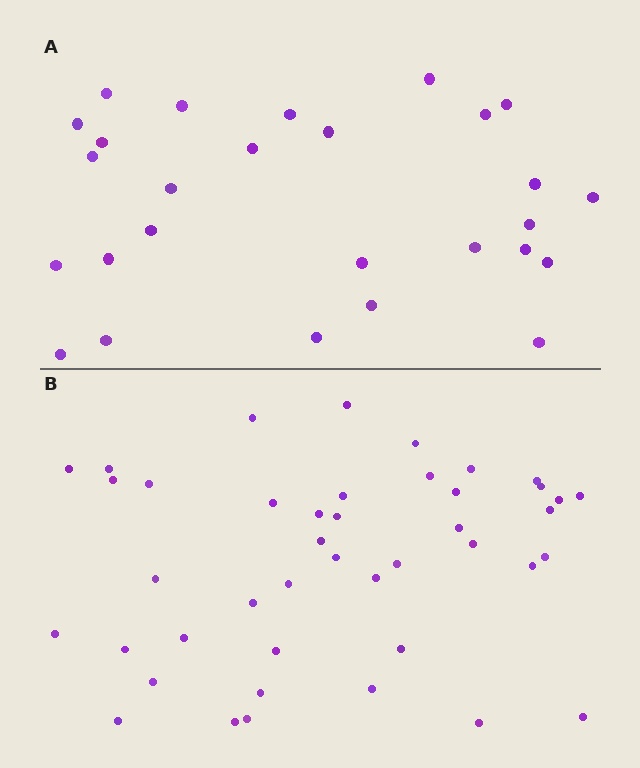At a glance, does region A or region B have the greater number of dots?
Region B (the bottom region) has more dots.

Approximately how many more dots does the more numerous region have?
Region B has approximately 15 more dots than region A.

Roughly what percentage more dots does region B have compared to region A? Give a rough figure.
About 60% more.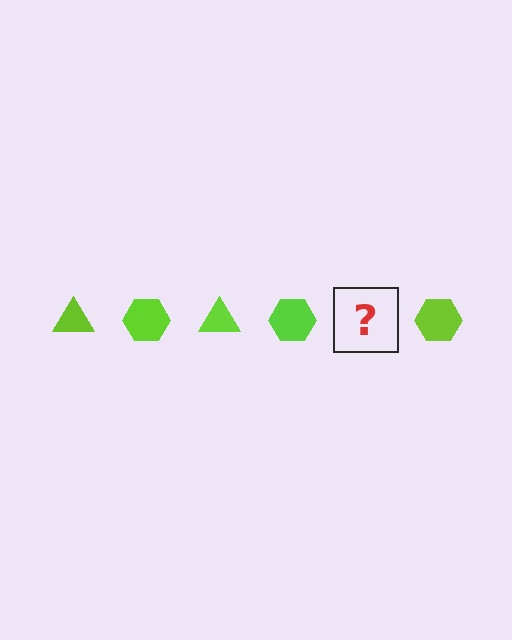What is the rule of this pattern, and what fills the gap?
The rule is that the pattern cycles through triangle, hexagon shapes in lime. The gap should be filled with a lime triangle.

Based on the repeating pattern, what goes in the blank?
The blank should be a lime triangle.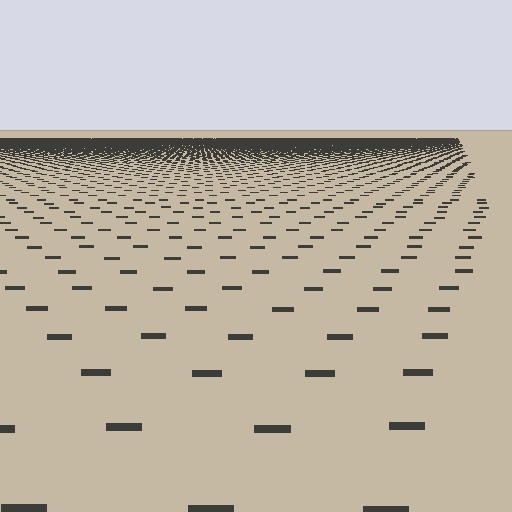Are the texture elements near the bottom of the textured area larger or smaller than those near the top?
Larger. Near the bottom, elements are closer to the viewer and appear at a bigger on-screen size.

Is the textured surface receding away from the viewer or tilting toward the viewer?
The surface is receding away from the viewer. Texture elements get smaller and denser toward the top.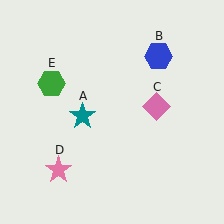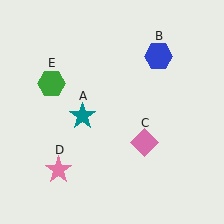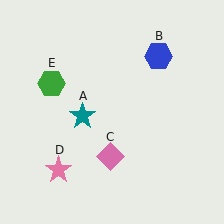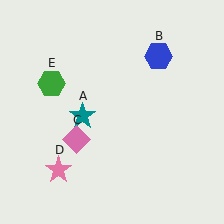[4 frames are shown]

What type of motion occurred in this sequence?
The pink diamond (object C) rotated clockwise around the center of the scene.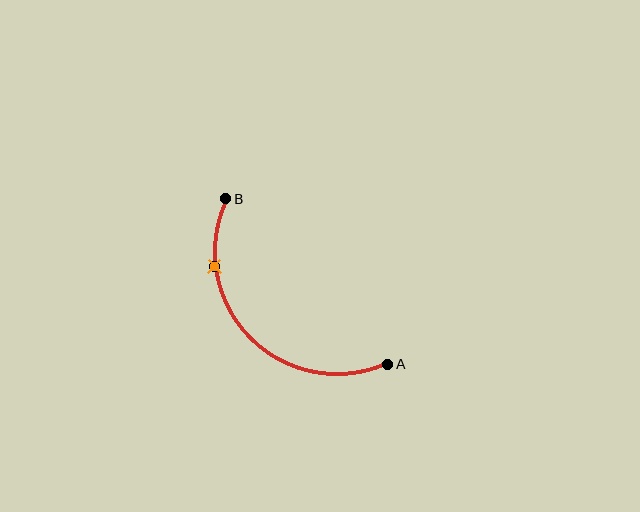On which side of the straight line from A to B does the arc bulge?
The arc bulges below and to the left of the straight line connecting A and B.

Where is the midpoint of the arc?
The arc midpoint is the point on the curve farthest from the straight line joining A and B. It sits below and to the left of that line.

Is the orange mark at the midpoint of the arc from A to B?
No. The orange mark lies on the arc but is closer to endpoint B. The arc midpoint would be at the point on the curve equidistant along the arc from both A and B.